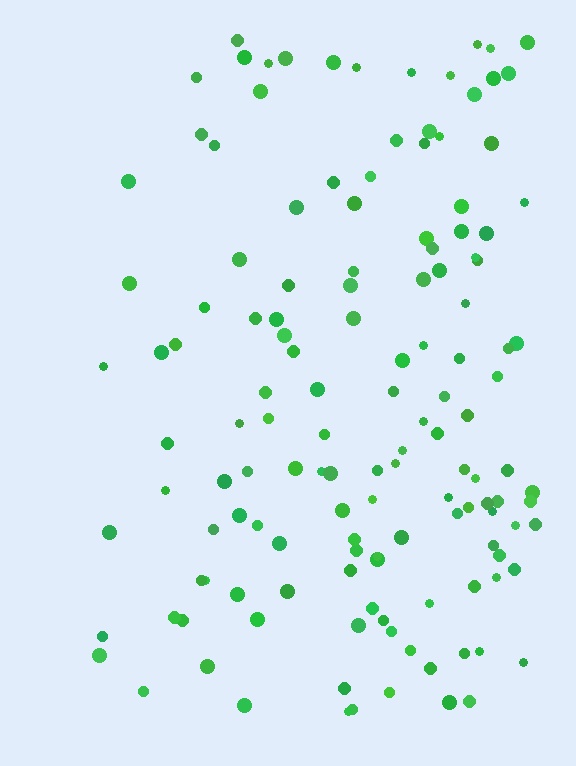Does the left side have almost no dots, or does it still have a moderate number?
Still a moderate number, just noticeably fewer than the right.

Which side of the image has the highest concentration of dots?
The right.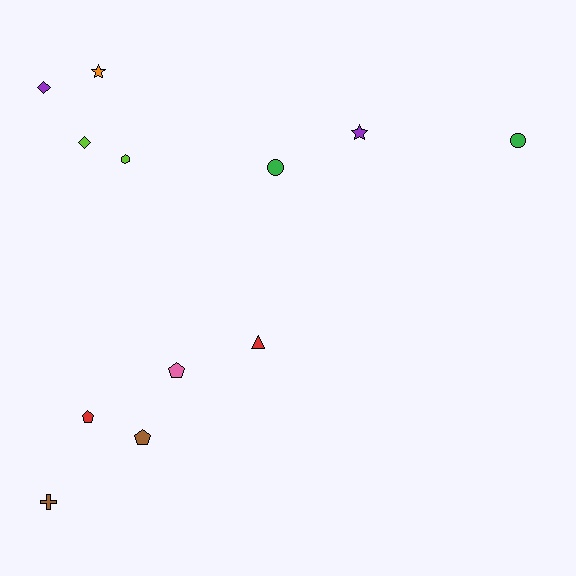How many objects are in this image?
There are 12 objects.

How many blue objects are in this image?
There are no blue objects.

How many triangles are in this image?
There is 1 triangle.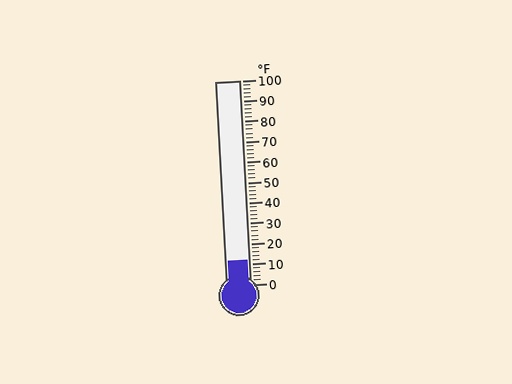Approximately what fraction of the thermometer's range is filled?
The thermometer is filled to approximately 10% of its range.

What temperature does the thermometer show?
The thermometer shows approximately 12°F.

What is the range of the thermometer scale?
The thermometer scale ranges from 0°F to 100°F.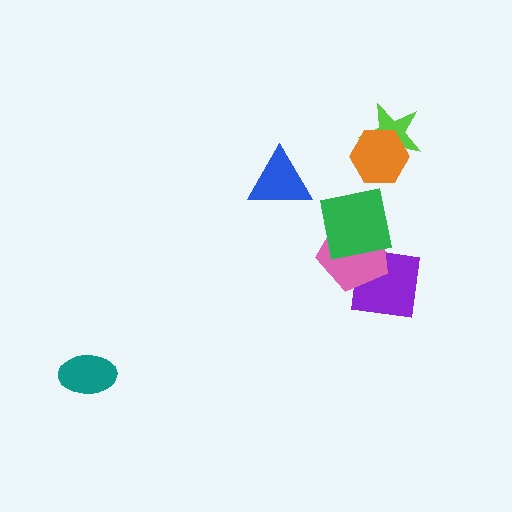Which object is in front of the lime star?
The orange hexagon is in front of the lime star.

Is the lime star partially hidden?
Yes, it is partially covered by another shape.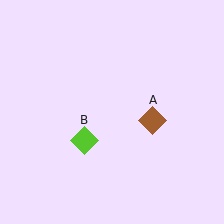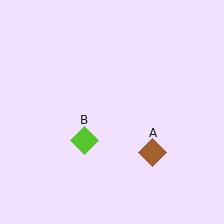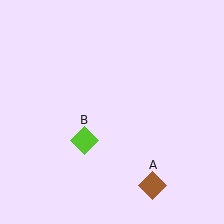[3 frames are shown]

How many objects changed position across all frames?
1 object changed position: brown diamond (object A).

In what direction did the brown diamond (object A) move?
The brown diamond (object A) moved down.